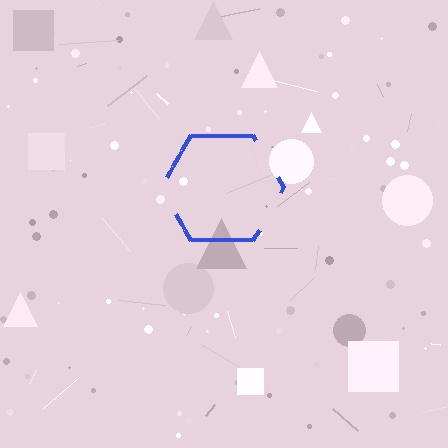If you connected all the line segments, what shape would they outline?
They would outline a hexagon.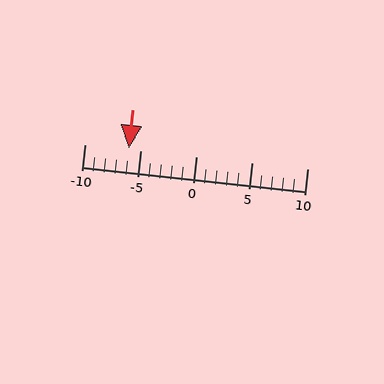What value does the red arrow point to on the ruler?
The red arrow points to approximately -6.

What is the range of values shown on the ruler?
The ruler shows values from -10 to 10.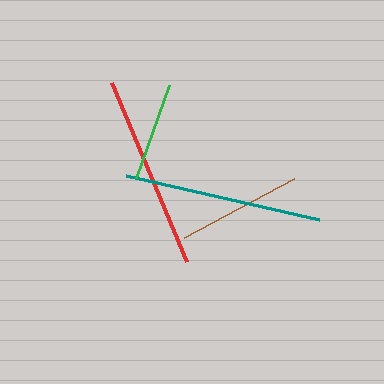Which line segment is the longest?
The teal line is the longest at approximately 197 pixels.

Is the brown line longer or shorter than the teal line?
The teal line is longer than the brown line.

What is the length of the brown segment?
The brown segment is approximately 124 pixels long.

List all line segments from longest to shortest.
From longest to shortest: teal, red, brown, green.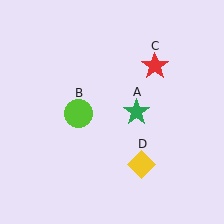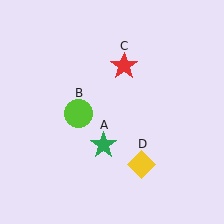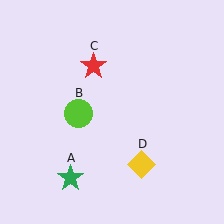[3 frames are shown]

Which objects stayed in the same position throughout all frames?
Lime circle (object B) and yellow diamond (object D) remained stationary.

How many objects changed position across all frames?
2 objects changed position: green star (object A), red star (object C).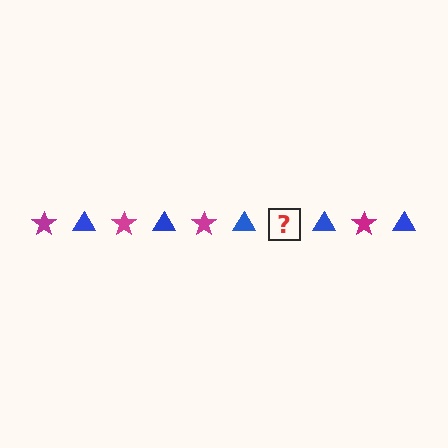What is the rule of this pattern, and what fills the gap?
The rule is that the pattern alternates between magenta star and blue triangle. The gap should be filled with a magenta star.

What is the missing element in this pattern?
The missing element is a magenta star.